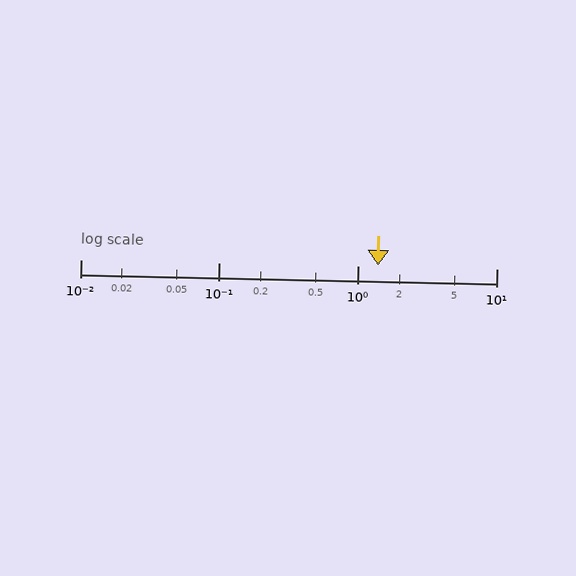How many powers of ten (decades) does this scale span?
The scale spans 3 decades, from 0.01 to 10.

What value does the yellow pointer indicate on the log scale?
The pointer indicates approximately 1.4.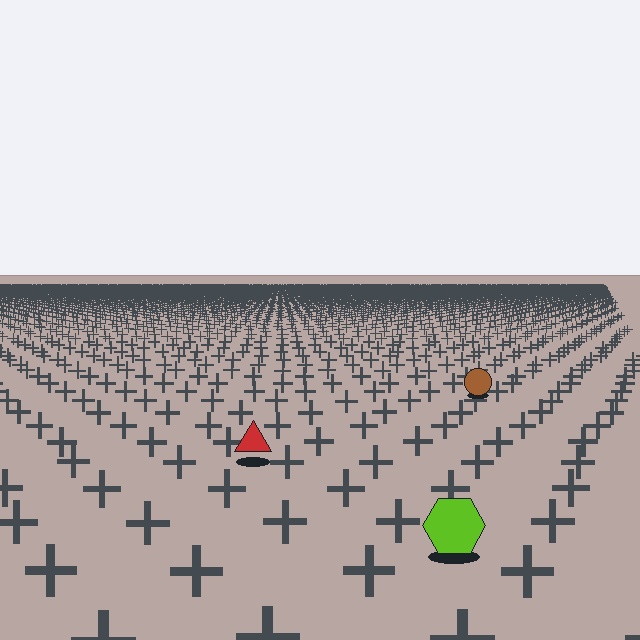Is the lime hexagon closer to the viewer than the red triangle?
Yes. The lime hexagon is closer — you can tell from the texture gradient: the ground texture is coarser near it.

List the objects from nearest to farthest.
From nearest to farthest: the lime hexagon, the red triangle, the brown circle.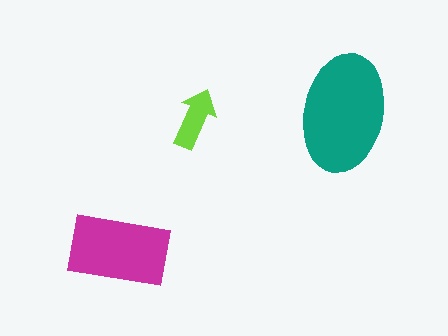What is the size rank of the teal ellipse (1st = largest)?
1st.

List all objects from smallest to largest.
The lime arrow, the magenta rectangle, the teal ellipse.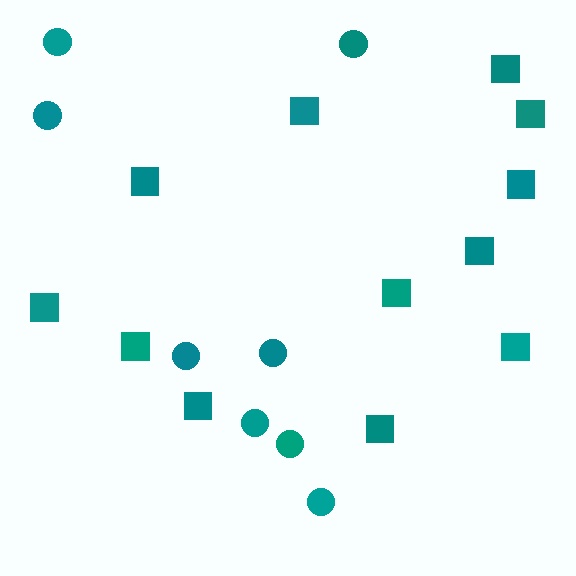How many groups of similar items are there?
There are 2 groups: one group of squares (12) and one group of circles (8).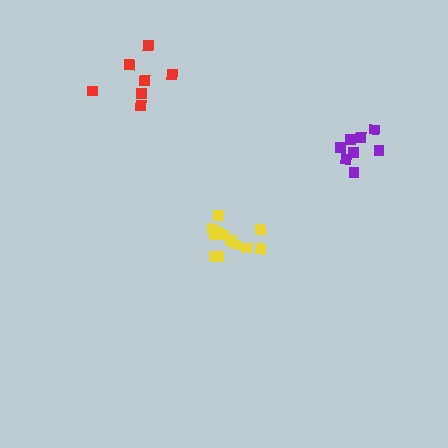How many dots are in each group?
Group 1: 12 dots, Group 2: 7 dots, Group 3: 8 dots (27 total).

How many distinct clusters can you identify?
There are 3 distinct clusters.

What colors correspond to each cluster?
The clusters are colored: yellow, red, purple.